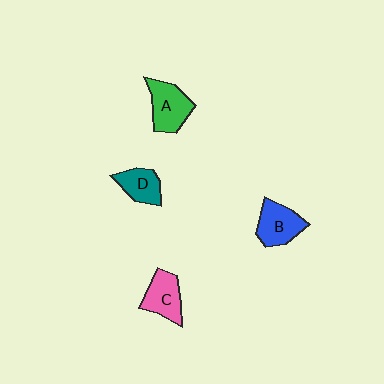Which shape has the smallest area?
Shape D (teal).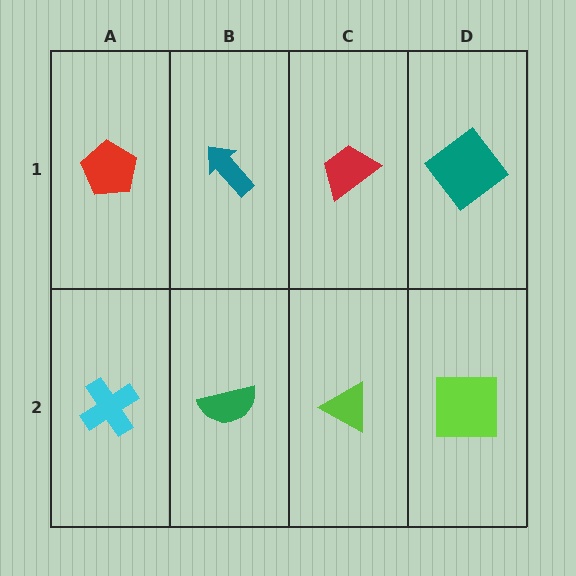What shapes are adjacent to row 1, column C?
A lime triangle (row 2, column C), a teal arrow (row 1, column B), a teal diamond (row 1, column D).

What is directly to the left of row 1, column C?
A teal arrow.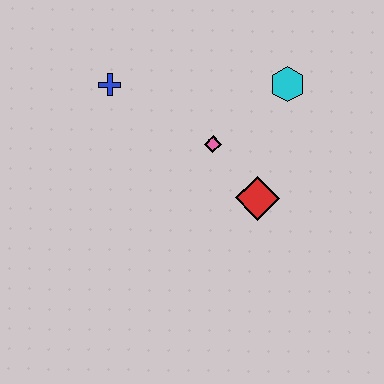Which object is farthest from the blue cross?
The red diamond is farthest from the blue cross.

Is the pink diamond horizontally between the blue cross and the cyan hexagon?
Yes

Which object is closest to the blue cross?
The pink diamond is closest to the blue cross.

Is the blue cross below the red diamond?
No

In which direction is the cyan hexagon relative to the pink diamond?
The cyan hexagon is to the right of the pink diamond.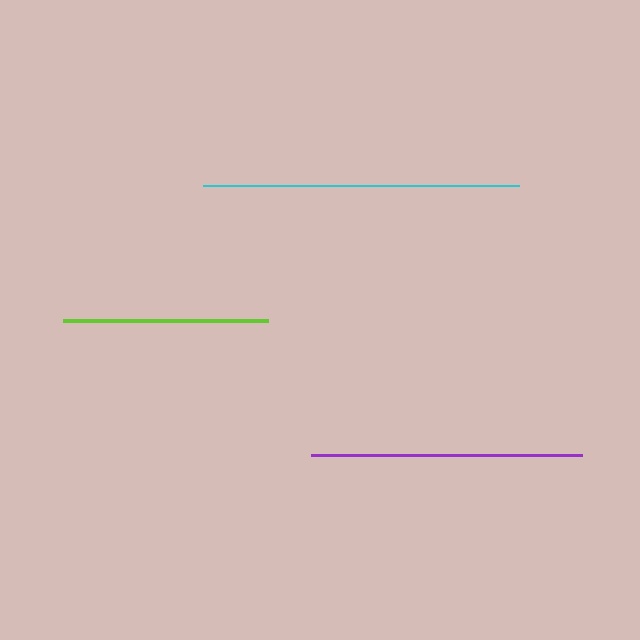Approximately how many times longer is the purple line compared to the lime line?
The purple line is approximately 1.3 times the length of the lime line.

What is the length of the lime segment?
The lime segment is approximately 205 pixels long.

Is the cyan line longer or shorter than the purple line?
The cyan line is longer than the purple line.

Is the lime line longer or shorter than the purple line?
The purple line is longer than the lime line.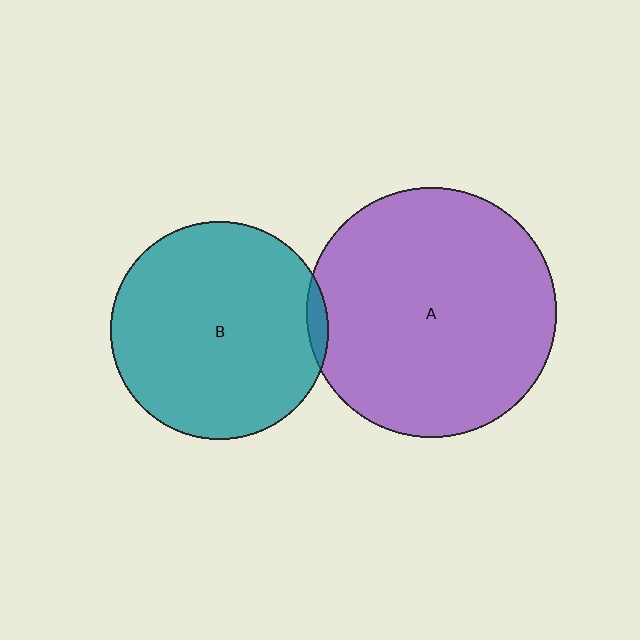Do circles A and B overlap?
Yes.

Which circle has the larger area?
Circle A (purple).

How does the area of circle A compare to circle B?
Approximately 1.3 times.